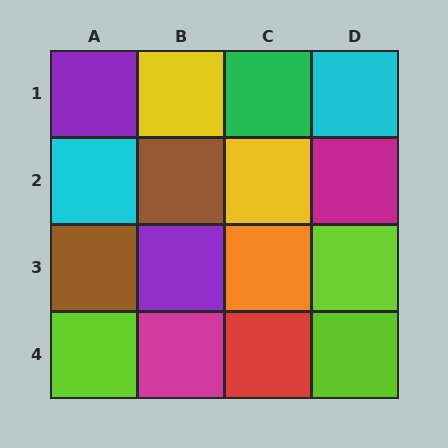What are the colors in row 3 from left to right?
Brown, purple, orange, lime.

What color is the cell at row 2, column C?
Yellow.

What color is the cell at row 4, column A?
Lime.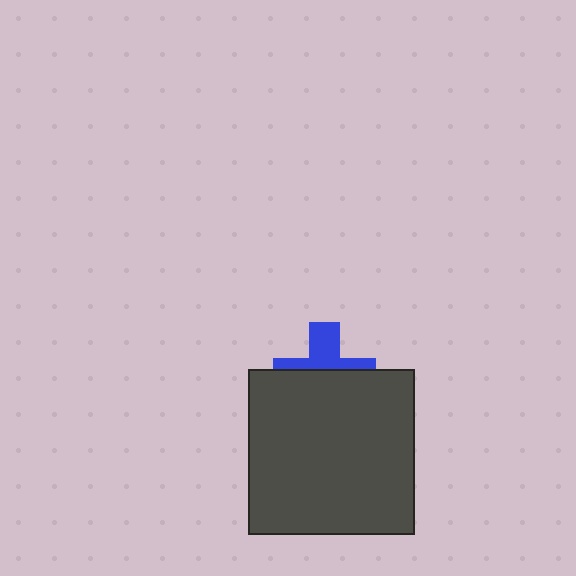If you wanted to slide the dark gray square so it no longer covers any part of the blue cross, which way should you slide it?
Slide it down — that is the most direct way to separate the two shapes.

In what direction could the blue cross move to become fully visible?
The blue cross could move up. That would shift it out from behind the dark gray square entirely.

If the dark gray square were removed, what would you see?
You would see the complete blue cross.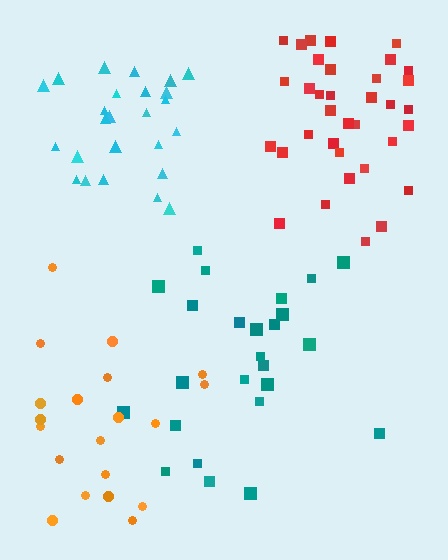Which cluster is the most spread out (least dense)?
Orange.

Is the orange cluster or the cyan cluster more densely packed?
Cyan.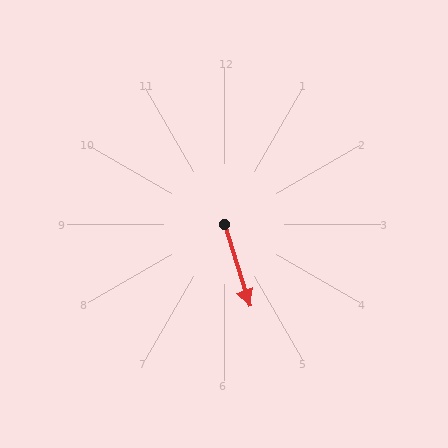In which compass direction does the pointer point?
South.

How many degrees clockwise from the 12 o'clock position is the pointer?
Approximately 163 degrees.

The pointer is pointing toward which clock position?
Roughly 5 o'clock.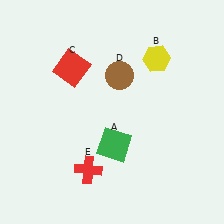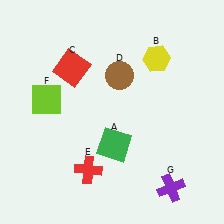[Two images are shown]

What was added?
A lime square (F), a purple cross (G) were added in Image 2.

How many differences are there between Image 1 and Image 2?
There are 2 differences between the two images.